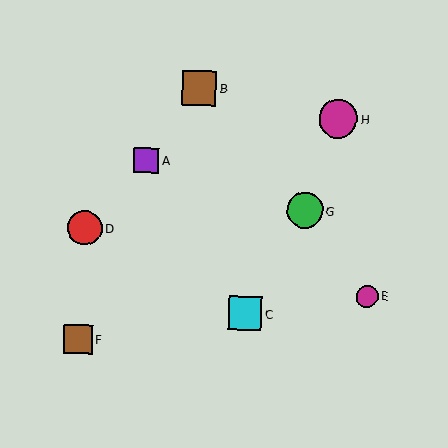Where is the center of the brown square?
The center of the brown square is at (199, 88).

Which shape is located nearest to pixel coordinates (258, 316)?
The cyan square (labeled C) at (245, 314) is nearest to that location.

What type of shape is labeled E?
Shape E is a magenta circle.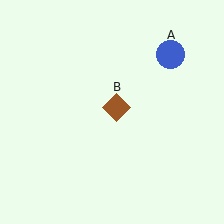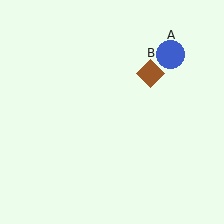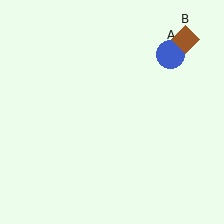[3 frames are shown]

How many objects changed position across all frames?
1 object changed position: brown diamond (object B).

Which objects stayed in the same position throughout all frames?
Blue circle (object A) remained stationary.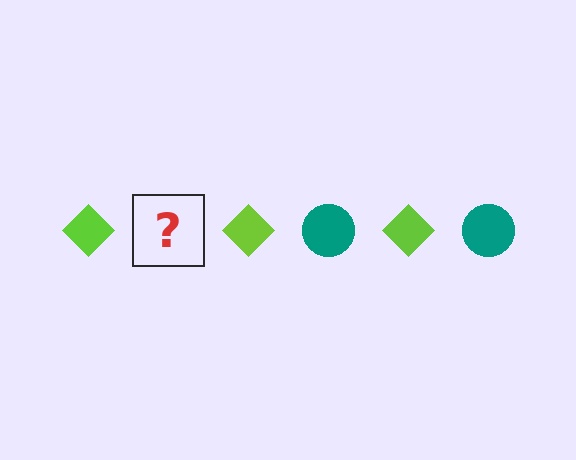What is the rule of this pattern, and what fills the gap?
The rule is that the pattern alternates between lime diamond and teal circle. The gap should be filled with a teal circle.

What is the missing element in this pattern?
The missing element is a teal circle.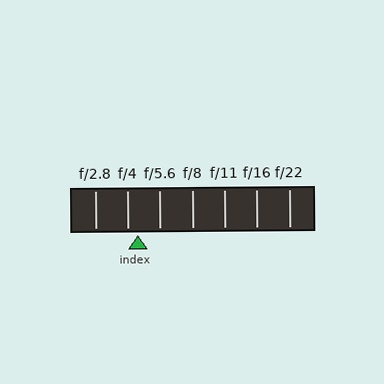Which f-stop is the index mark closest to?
The index mark is closest to f/4.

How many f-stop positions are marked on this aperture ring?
There are 7 f-stop positions marked.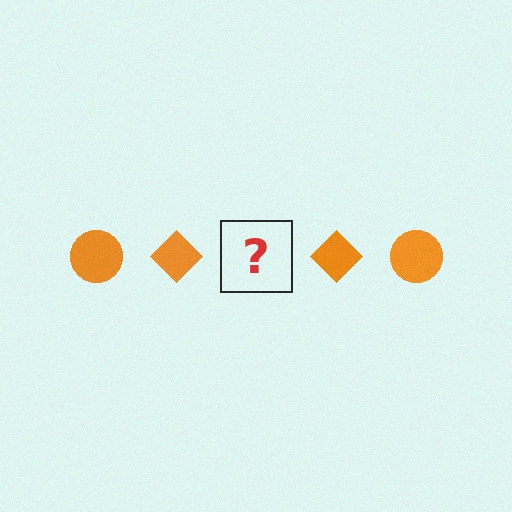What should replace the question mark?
The question mark should be replaced with an orange circle.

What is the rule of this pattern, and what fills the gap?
The rule is that the pattern cycles through circle, diamond shapes in orange. The gap should be filled with an orange circle.